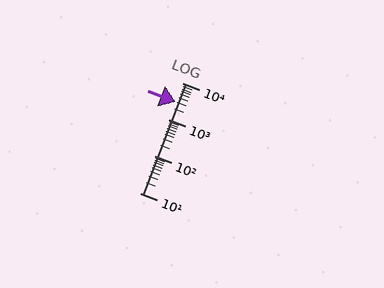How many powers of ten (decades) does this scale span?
The scale spans 3 decades, from 10 to 10000.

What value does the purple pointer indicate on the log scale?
The pointer indicates approximately 3100.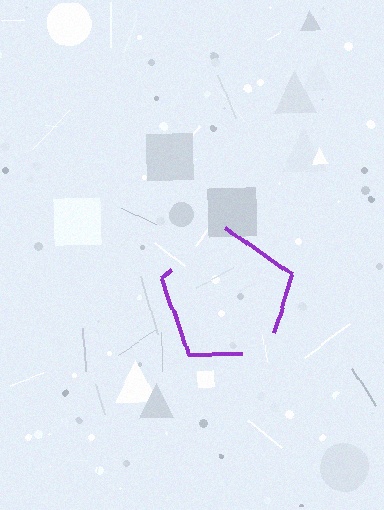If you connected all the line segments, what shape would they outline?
They would outline a pentagon.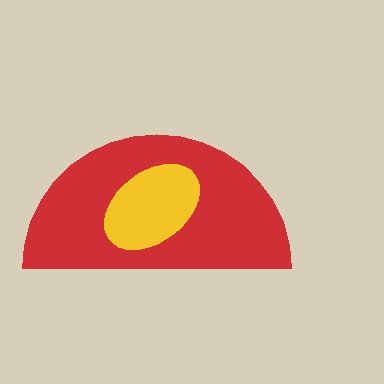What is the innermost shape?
The yellow ellipse.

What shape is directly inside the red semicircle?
The yellow ellipse.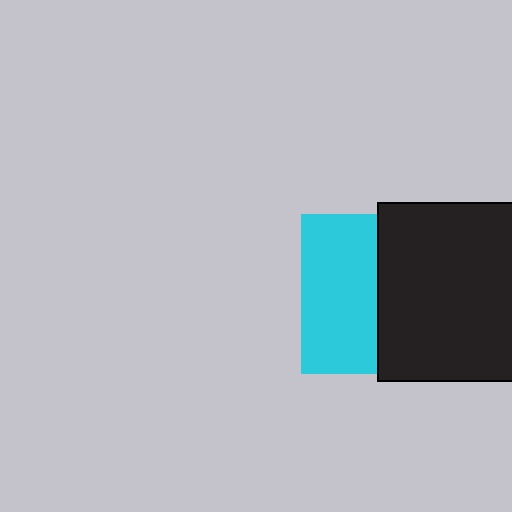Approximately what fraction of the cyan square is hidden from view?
Roughly 52% of the cyan square is hidden behind the black square.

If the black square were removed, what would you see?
You would see the complete cyan square.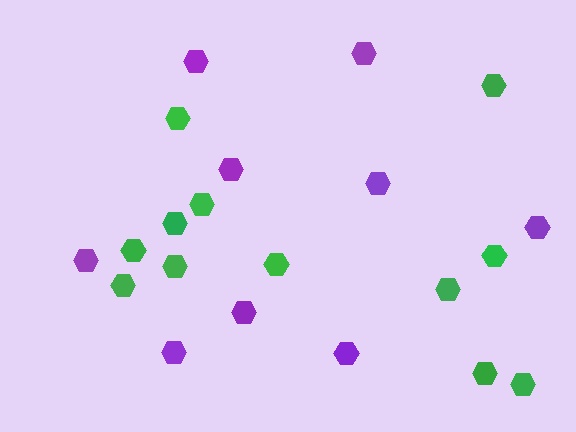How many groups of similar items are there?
There are 2 groups: one group of green hexagons (12) and one group of purple hexagons (9).